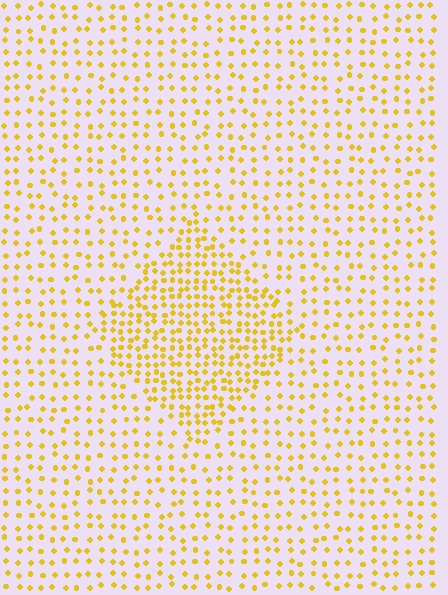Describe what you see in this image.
The image contains small yellow elements arranged at two different densities. A diamond-shaped region is visible where the elements are more densely packed than the surrounding area.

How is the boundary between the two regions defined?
The boundary is defined by a change in element density (approximately 2.0x ratio). All elements are the same color, size, and shape.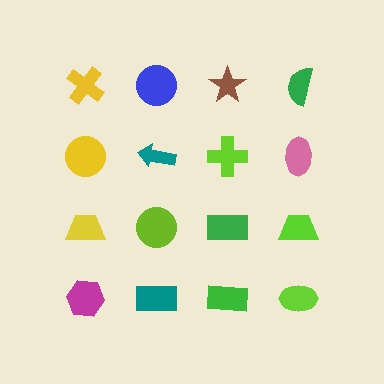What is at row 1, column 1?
A yellow cross.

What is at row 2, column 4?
A pink ellipse.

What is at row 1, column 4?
A green semicircle.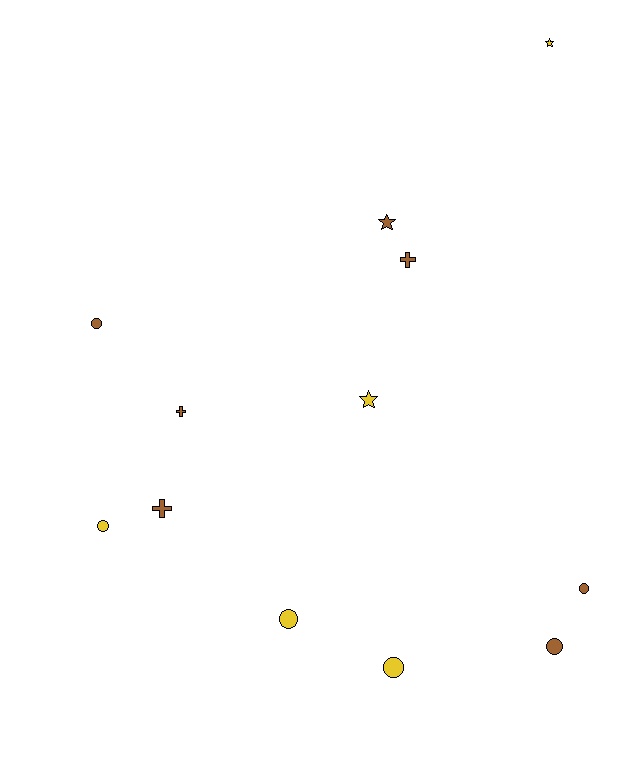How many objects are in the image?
There are 12 objects.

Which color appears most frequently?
Brown, with 7 objects.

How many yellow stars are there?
There are 2 yellow stars.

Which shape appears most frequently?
Circle, with 6 objects.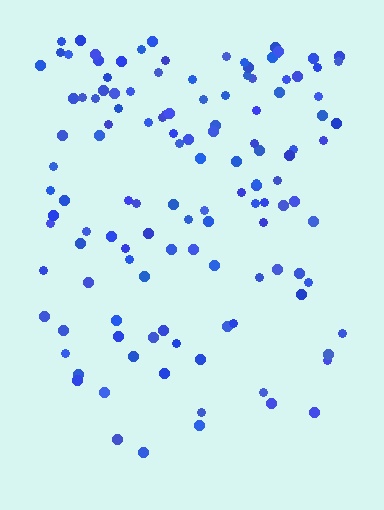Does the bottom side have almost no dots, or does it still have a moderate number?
Still a moderate number, just noticeably fewer than the top.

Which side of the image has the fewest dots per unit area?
The bottom.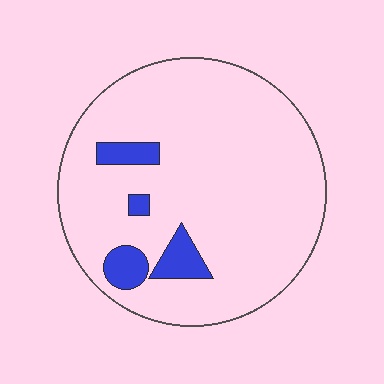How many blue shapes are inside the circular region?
4.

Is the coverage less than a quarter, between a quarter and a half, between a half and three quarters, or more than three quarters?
Less than a quarter.